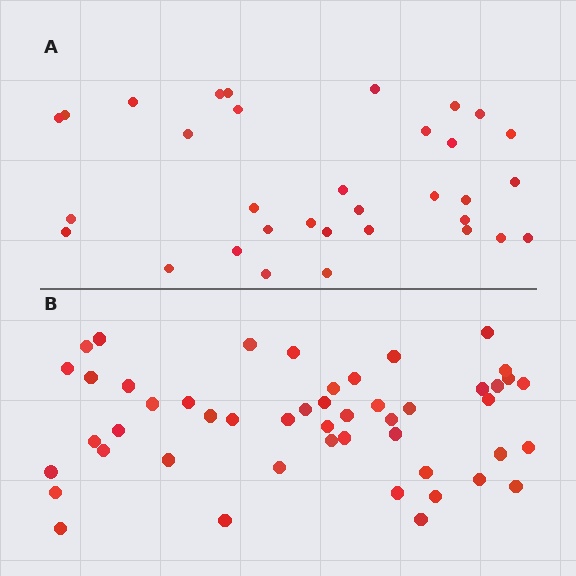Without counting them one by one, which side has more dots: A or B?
Region B (the bottom region) has more dots.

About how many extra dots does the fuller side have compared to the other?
Region B has approximately 15 more dots than region A.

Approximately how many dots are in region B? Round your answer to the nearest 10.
About 50 dots. (The exact count is 49, which rounds to 50.)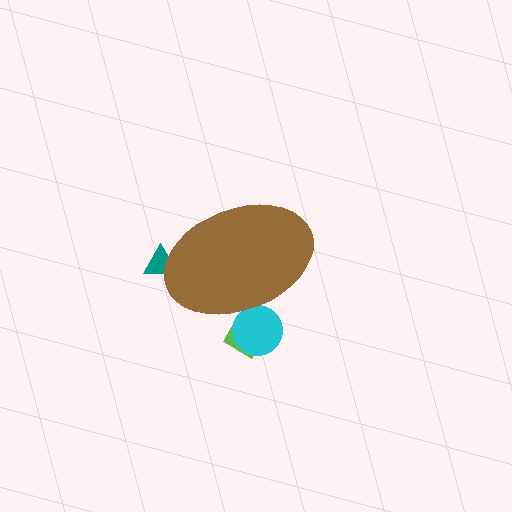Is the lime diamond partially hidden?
Yes, the lime diamond is partially hidden behind the brown ellipse.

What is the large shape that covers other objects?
A brown ellipse.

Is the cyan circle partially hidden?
Yes, the cyan circle is partially hidden behind the brown ellipse.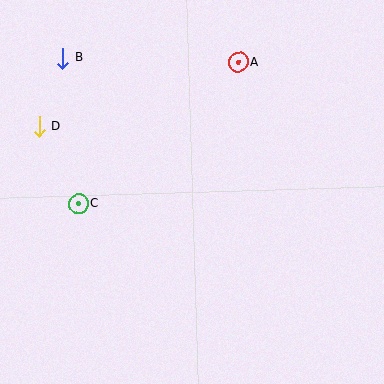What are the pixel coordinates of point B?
Point B is at (62, 58).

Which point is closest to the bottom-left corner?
Point C is closest to the bottom-left corner.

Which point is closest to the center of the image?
Point C at (79, 204) is closest to the center.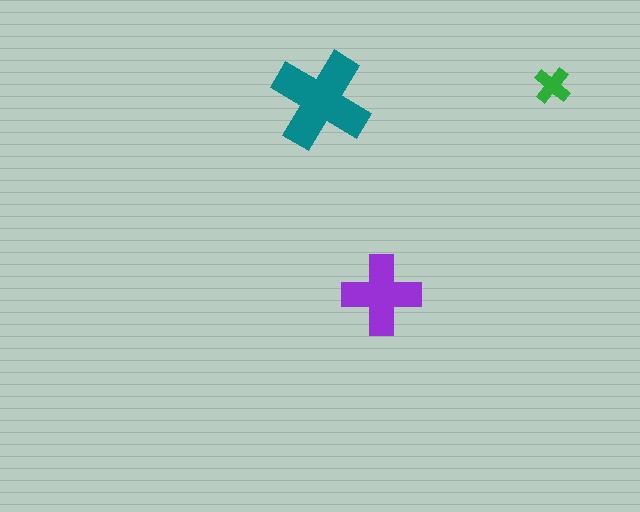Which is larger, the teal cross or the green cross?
The teal one.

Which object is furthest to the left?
The teal cross is leftmost.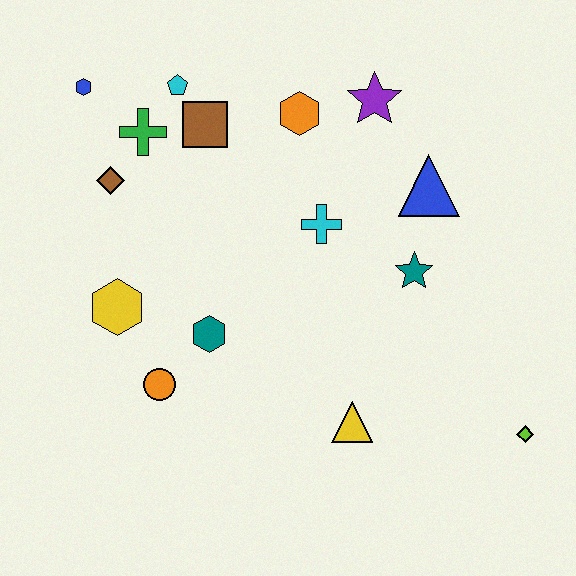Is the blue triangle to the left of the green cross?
No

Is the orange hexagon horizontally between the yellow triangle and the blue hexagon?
Yes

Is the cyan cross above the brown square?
No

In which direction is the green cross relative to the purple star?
The green cross is to the left of the purple star.